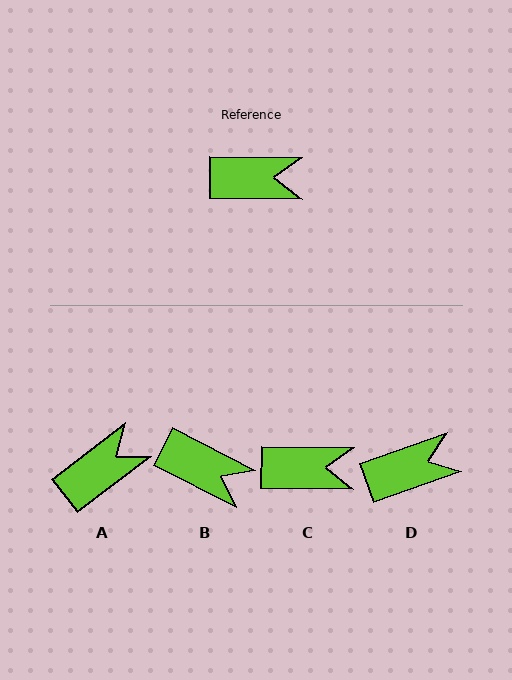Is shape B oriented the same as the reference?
No, it is off by about 26 degrees.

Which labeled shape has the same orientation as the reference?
C.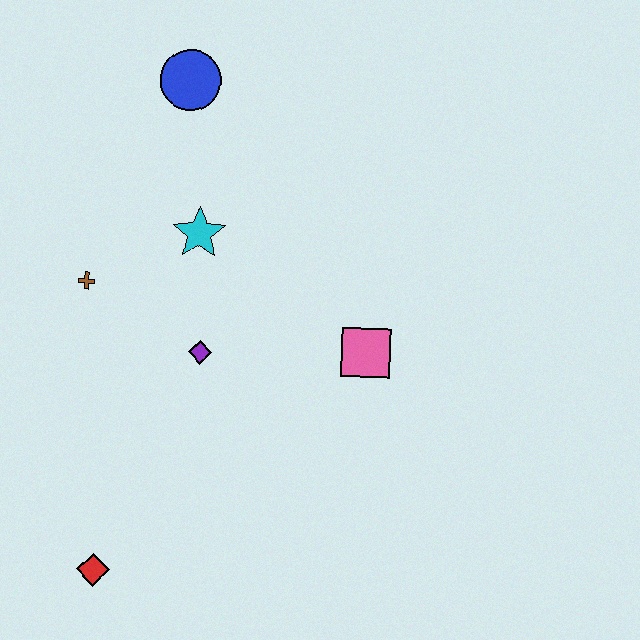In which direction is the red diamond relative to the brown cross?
The red diamond is below the brown cross.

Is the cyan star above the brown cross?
Yes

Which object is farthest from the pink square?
The red diamond is farthest from the pink square.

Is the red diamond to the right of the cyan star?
No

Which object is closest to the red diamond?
The purple diamond is closest to the red diamond.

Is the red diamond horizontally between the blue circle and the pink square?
No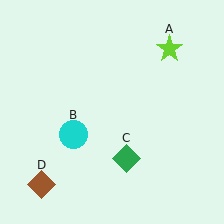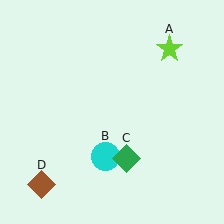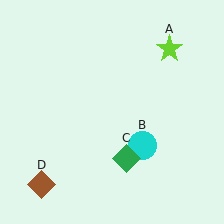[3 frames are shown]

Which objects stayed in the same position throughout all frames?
Lime star (object A) and green diamond (object C) and brown diamond (object D) remained stationary.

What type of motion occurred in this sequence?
The cyan circle (object B) rotated counterclockwise around the center of the scene.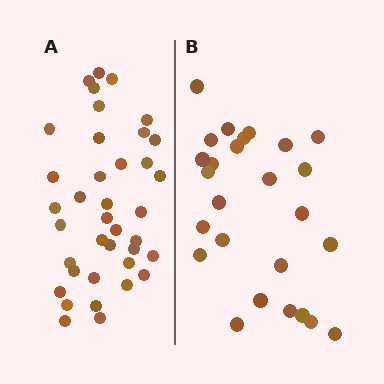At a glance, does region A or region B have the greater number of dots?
Region A (the left region) has more dots.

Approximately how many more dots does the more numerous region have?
Region A has roughly 12 or so more dots than region B.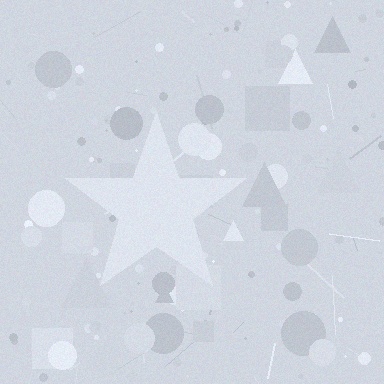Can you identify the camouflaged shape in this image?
The camouflaged shape is a star.